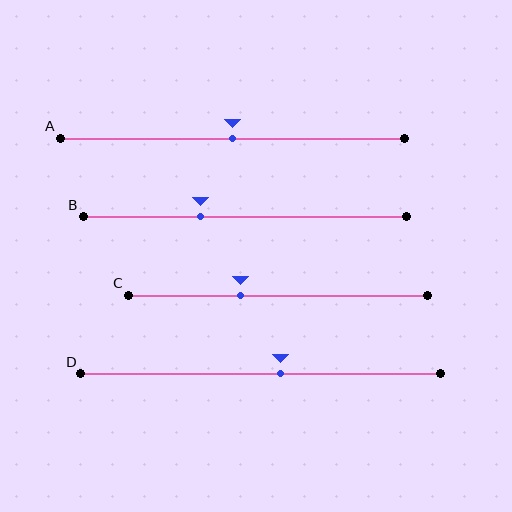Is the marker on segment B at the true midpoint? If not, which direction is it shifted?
No, the marker on segment B is shifted to the left by about 14% of the segment length.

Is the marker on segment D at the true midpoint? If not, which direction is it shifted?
No, the marker on segment D is shifted to the right by about 5% of the segment length.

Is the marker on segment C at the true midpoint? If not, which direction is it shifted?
No, the marker on segment C is shifted to the left by about 12% of the segment length.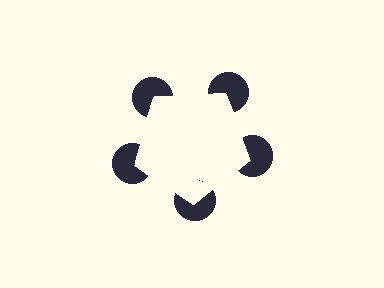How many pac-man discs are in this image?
There are 5 — one at each vertex of the illusory pentagon.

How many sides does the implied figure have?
5 sides.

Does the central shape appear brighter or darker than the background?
It typically appears slightly brighter than the background, even though no actual brightness change is drawn.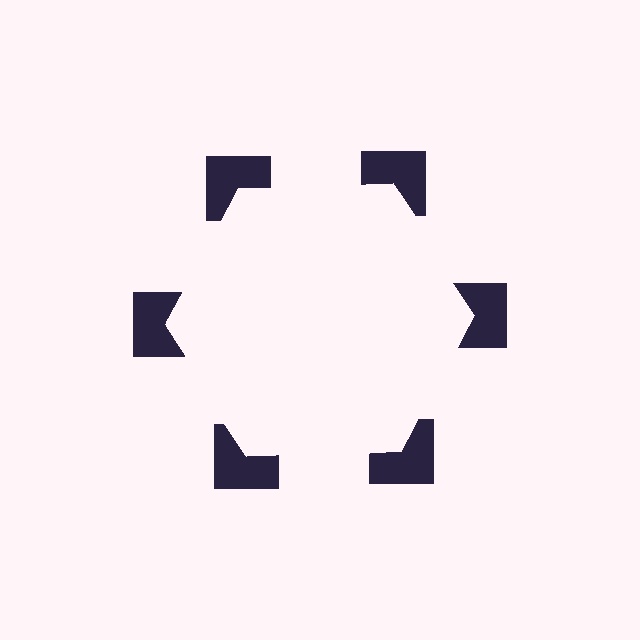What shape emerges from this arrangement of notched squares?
An illusory hexagon — its edges are inferred from the aligned wedge cuts in the notched squares, not physically drawn.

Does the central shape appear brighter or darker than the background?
It typically appears slightly brighter than the background, even though no actual brightness change is drawn.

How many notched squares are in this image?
There are 6 — one at each vertex of the illusory hexagon.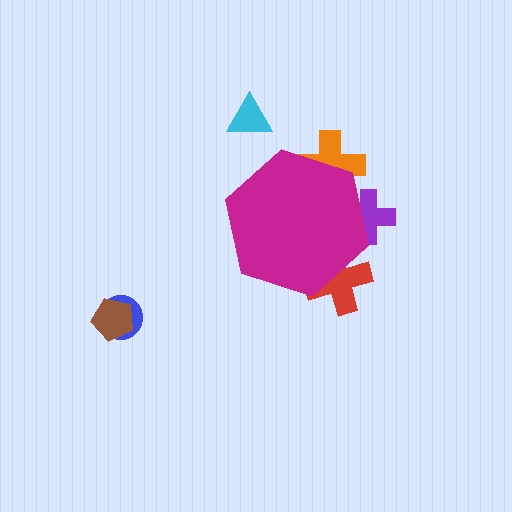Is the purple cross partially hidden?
Yes, the purple cross is partially hidden behind the magenta hexagon.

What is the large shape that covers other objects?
A magenta hexagon.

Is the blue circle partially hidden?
No, the blue circle is fully visible.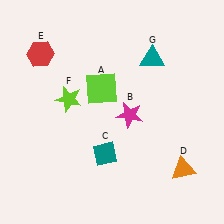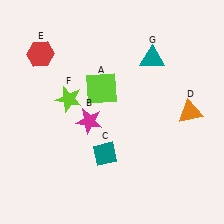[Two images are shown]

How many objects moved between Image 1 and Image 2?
2 objects moved between the two images.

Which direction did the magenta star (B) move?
The magenta star (B) moved left.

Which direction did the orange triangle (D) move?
The orange triangle (D) moved up.